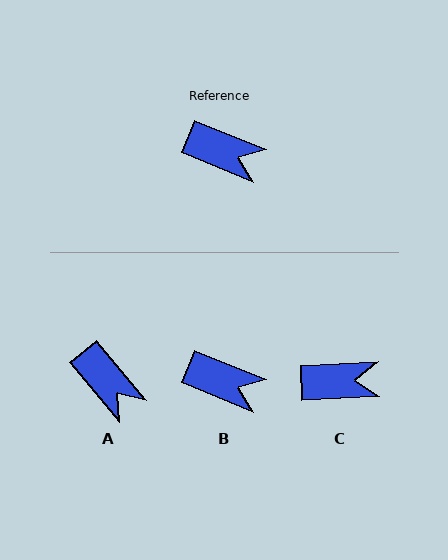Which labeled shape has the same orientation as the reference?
B.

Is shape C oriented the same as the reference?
No, it is off by about 25 degrees.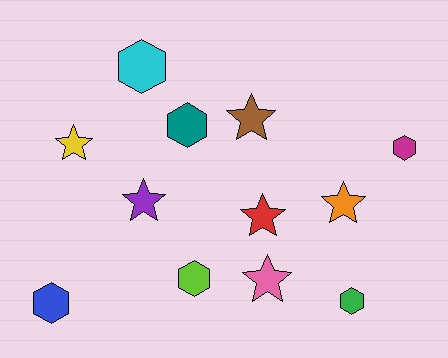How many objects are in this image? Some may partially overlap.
There are 12 objects.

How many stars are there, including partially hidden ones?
There are 6 stars.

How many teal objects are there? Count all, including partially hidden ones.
There is 1 teal object.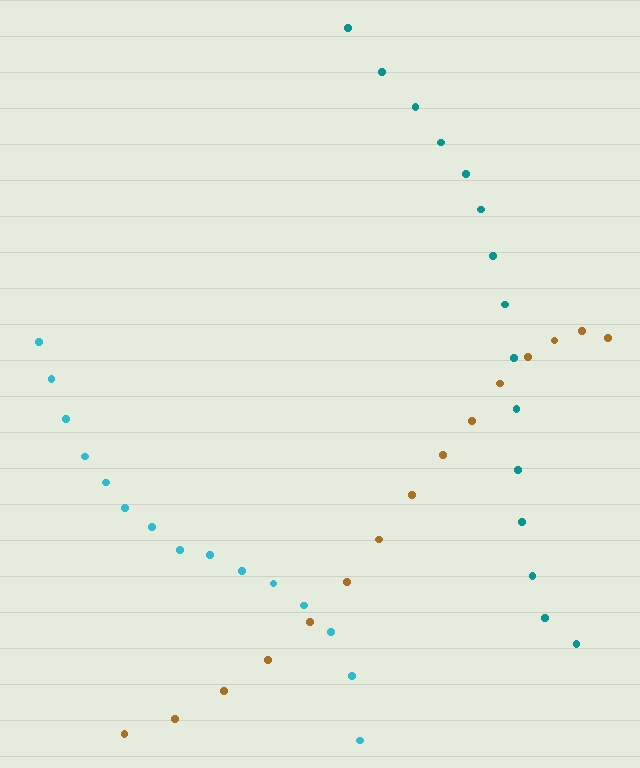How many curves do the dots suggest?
There are 3 distinct paths.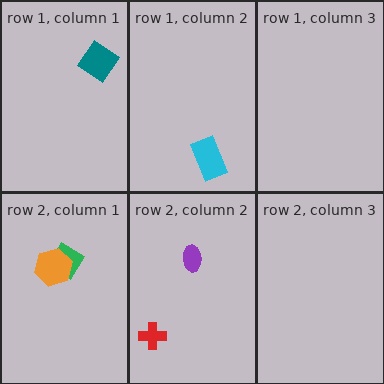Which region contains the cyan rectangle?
The row 1, column 2 region.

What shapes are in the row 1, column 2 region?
The cyan rectangle.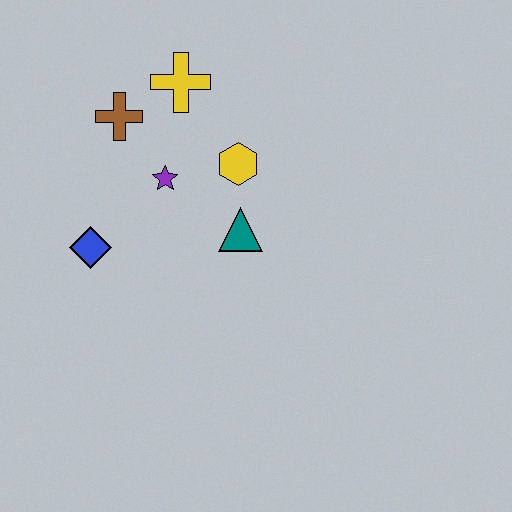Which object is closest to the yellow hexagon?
The teal triangle is closest to the yellow hexagon.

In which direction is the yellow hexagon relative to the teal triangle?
The yellow hexagon is above the teal triangle.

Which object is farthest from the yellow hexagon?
The blue diamond is farthest from the yellow hexagon.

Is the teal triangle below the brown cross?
Yes